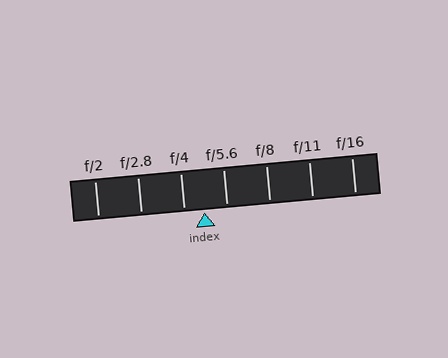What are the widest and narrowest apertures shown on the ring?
The widest aperture shown is f/2 and the narrowest is f/16.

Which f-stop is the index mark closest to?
The index mark is closest to f/4.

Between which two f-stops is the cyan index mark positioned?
The index mark is between f/4 and f/5.6.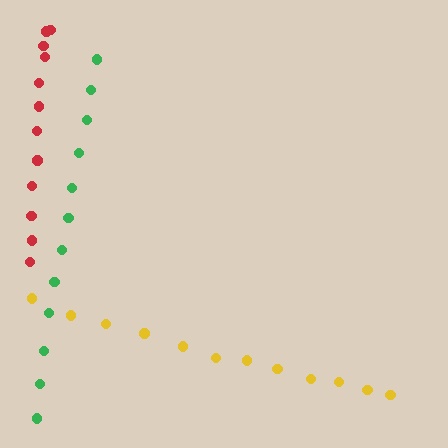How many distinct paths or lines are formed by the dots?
There are 3 distinct paths.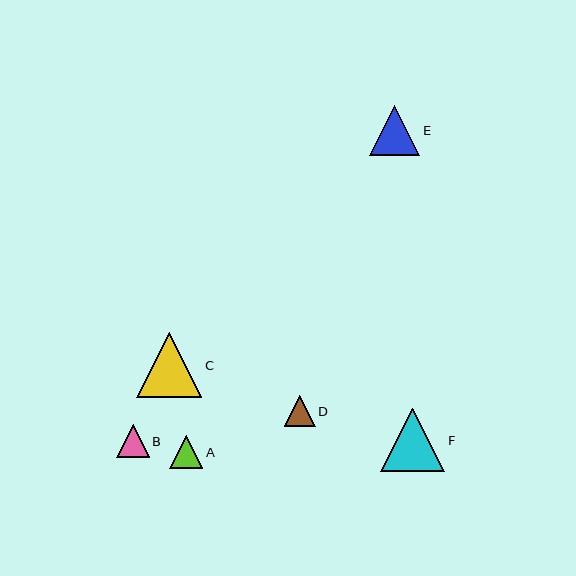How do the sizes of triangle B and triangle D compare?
Triangle B and triangle D are approximately the same size.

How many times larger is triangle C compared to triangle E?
Triangle C is approximately 1.3 times the size of triangle E.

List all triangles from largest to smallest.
From largest to smallest: C, F, E, A, B, D.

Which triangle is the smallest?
Triangle D is the smallest with a size of approximately 31 pixels.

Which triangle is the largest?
Triangle C is the largest with a size of approximately 65 pixels.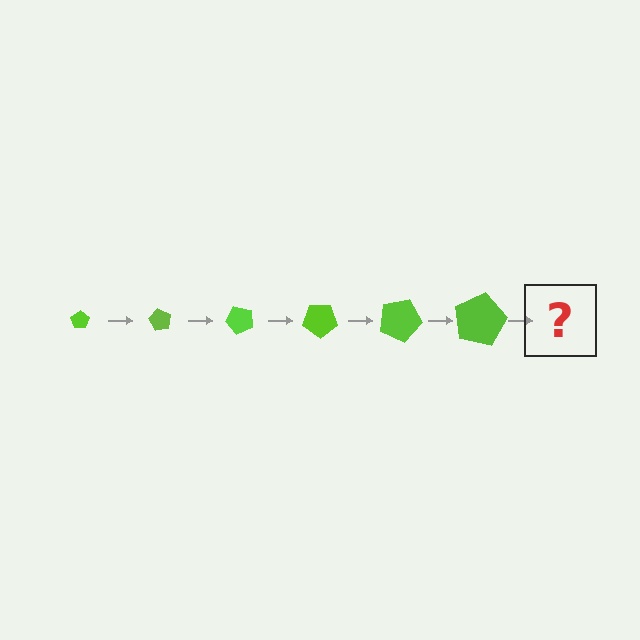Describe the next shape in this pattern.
It should be a pentagon, larger than the previous one and rotated 360 degrees from the start.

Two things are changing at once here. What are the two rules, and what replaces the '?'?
The two rules are that the pentagon grows larger each step and it rotates 60 degrees each step. The '?' should be a pentagon, larger than the previous one and rotated 360 degrees from the start.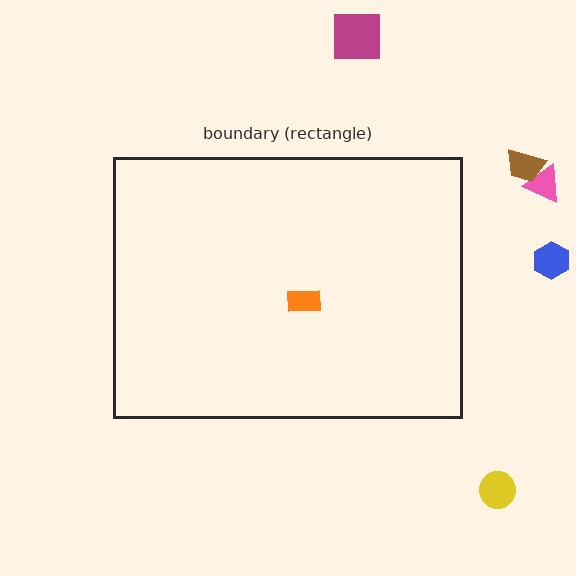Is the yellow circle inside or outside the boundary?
Outside.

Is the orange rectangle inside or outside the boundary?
Inside.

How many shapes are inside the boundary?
1 inside, 5 outside.